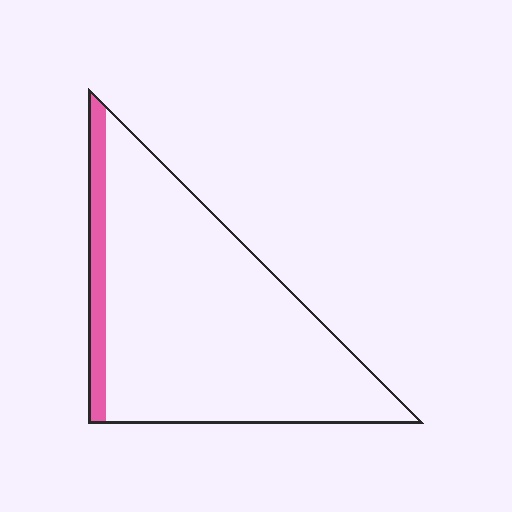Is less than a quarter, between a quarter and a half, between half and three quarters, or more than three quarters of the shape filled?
Less than a quarter.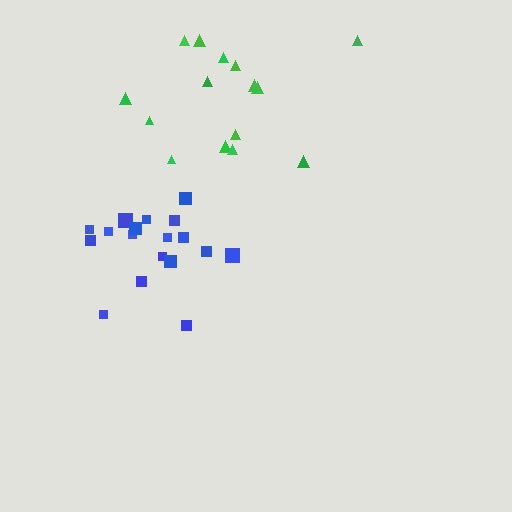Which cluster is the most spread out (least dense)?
Green.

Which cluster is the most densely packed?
Blue.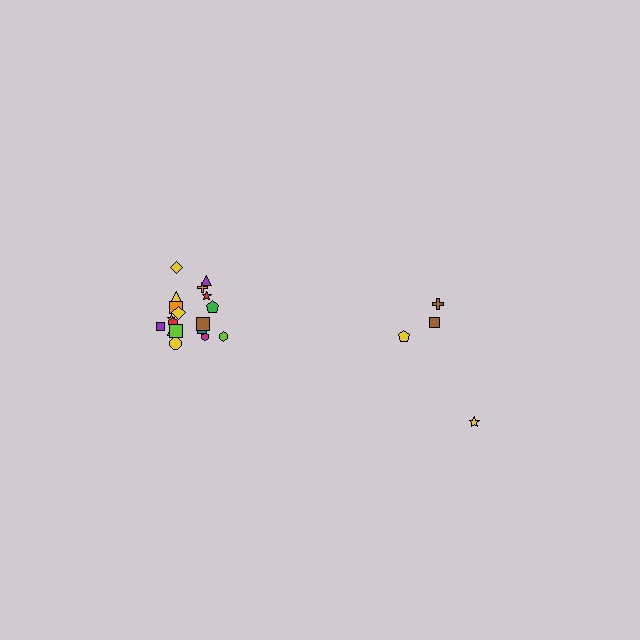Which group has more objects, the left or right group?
The left group.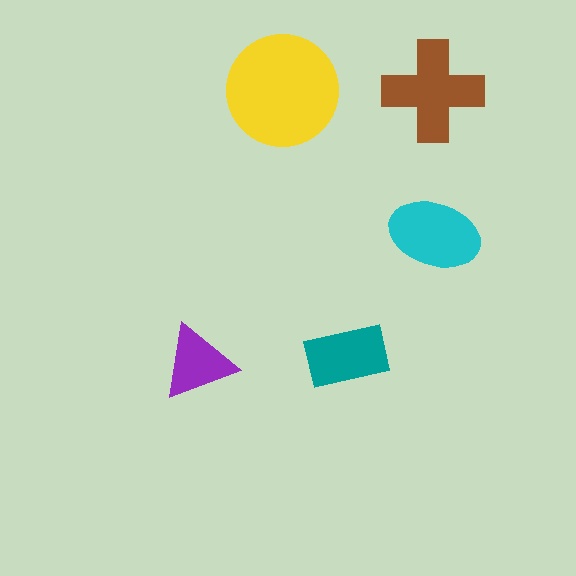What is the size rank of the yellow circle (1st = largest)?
1st.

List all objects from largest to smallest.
The yellow circle, the brown cross, the cyan ellipse, the teal rectangle, the purple triangle.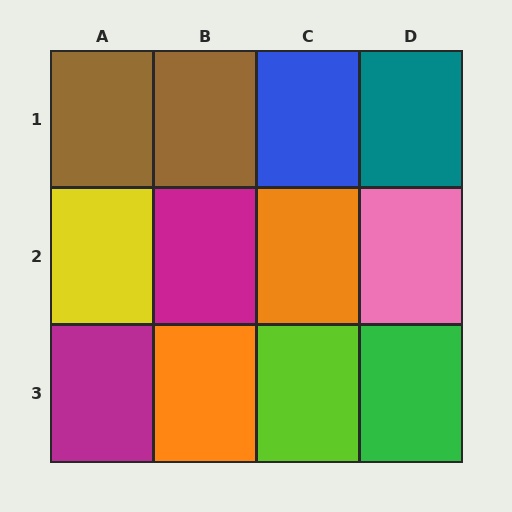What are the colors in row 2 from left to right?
Yellow, magenta, orange, pink.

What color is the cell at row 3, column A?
Magenta.